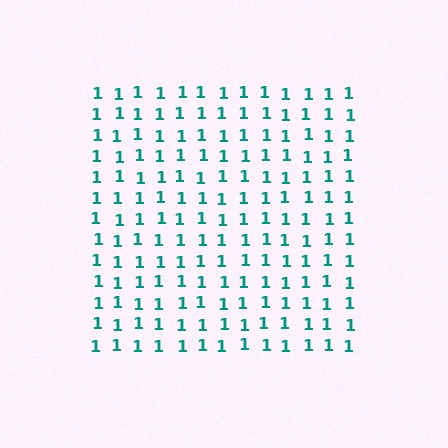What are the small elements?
The small elements are digit 1's.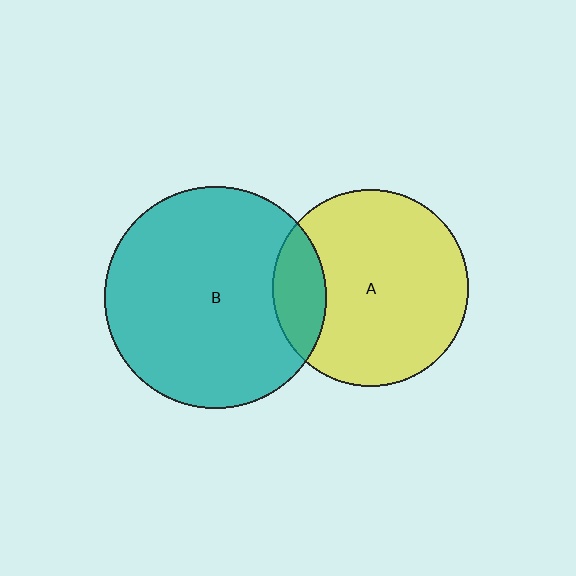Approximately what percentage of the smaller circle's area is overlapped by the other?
Approximately 15%.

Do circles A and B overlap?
Yes.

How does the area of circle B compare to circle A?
Approximately 1.3 times.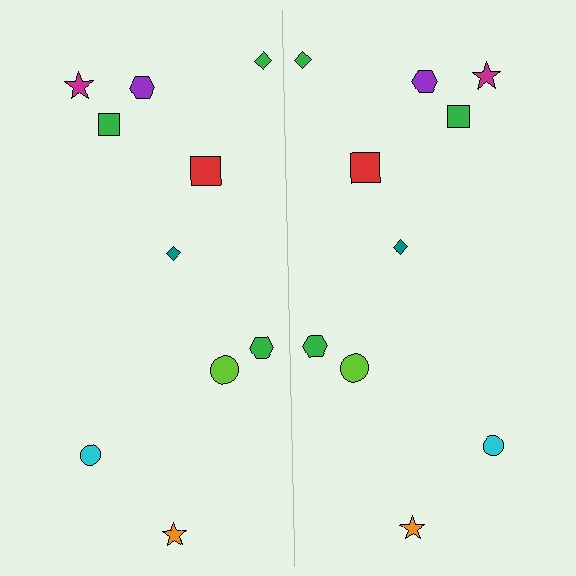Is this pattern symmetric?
Yes, this pattern has bilateral (reflection) symmetry.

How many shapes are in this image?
There are 20 shapes in this image.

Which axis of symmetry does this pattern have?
The pattern has a vertical axis of symmetry running through the center of the image.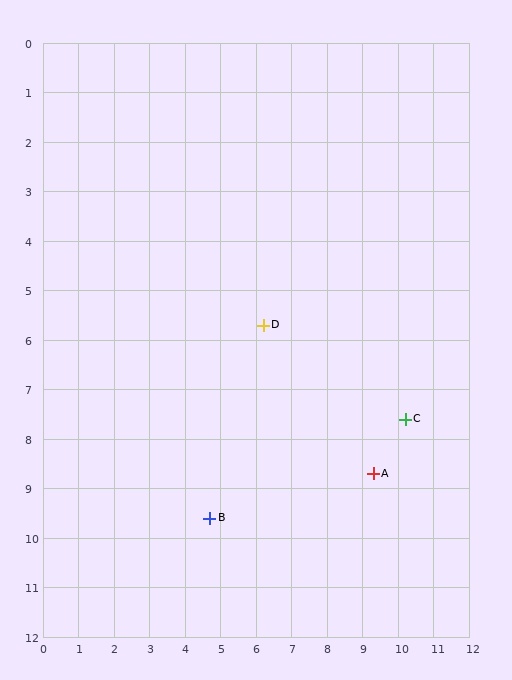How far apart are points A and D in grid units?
Points A and D are about 4.3 grid units apart.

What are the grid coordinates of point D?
Point D is at approximately (6.2, 5.7).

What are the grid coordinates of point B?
Point B is at approximately (4.7, 9.6).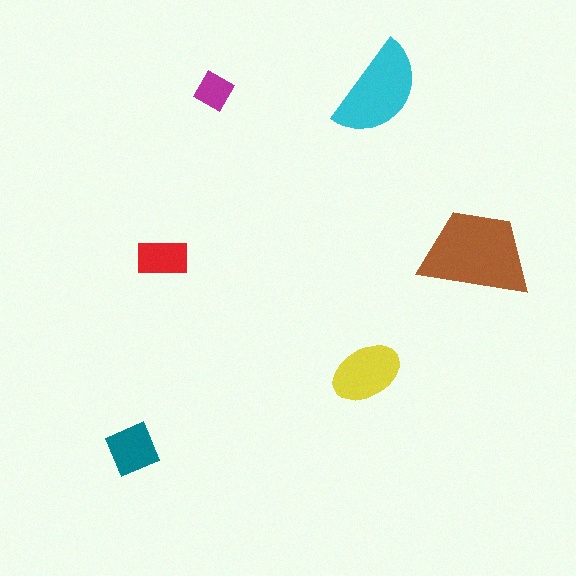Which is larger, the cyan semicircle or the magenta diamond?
The cyan semicircle.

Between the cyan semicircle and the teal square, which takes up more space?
The cyan semicircle.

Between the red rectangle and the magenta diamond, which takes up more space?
The red rectangle.